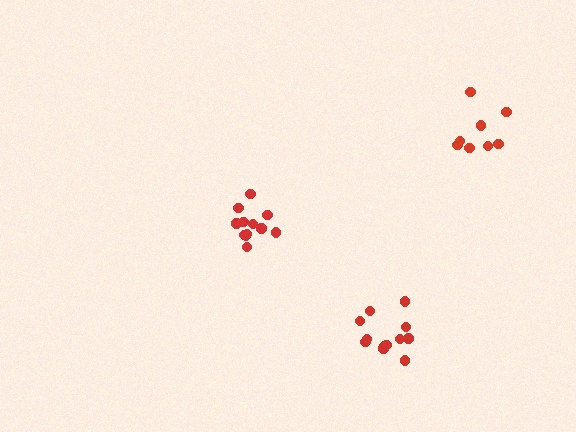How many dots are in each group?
Group 1: 8 dots, Group 2: 12 dots, Group 3: 12 dots (32 total).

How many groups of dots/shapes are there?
There are 3 groups.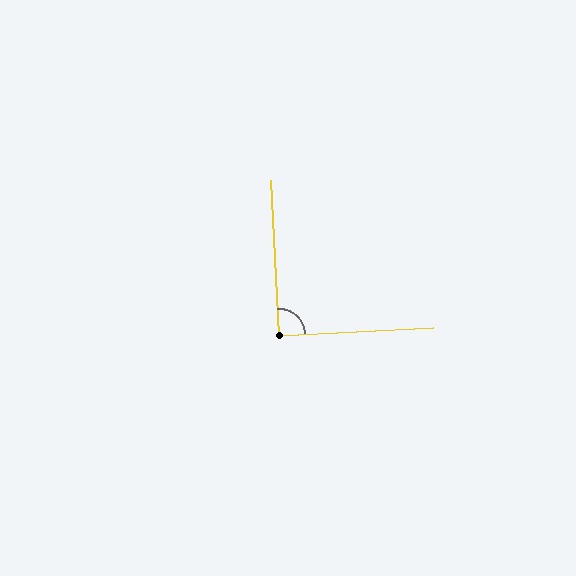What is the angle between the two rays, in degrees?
Approximately 90 degrees.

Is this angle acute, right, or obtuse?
It is approximately a right angle.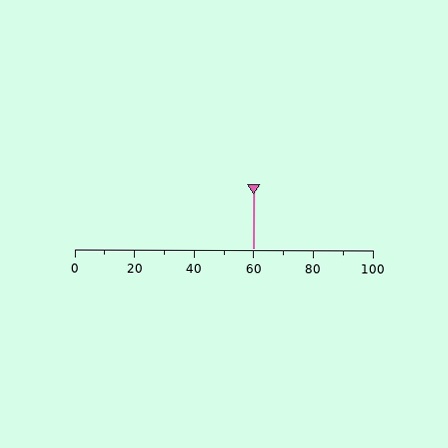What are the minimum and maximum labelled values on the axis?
The axis runs from 0 to 100.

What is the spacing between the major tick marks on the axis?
The major ticks are spaced 20 apart.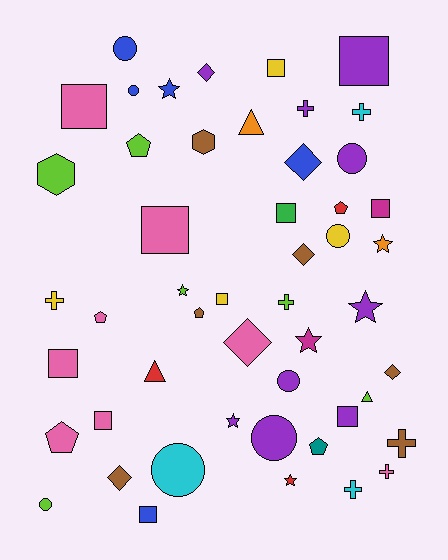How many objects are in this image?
There are 50 objects.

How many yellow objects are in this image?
There are 4 yellow objects.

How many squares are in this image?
There are 11 squares.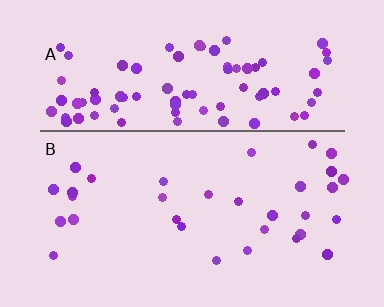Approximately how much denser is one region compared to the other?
Approximately 2.9× — region A over region B.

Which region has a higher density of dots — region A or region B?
A (the top).